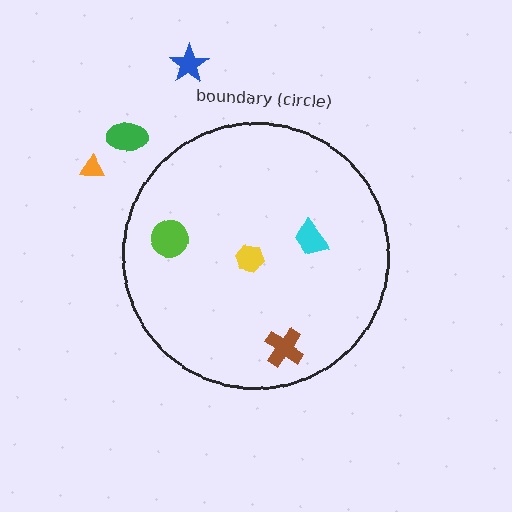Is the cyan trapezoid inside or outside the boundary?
Inside.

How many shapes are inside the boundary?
4 inside, 3 outside.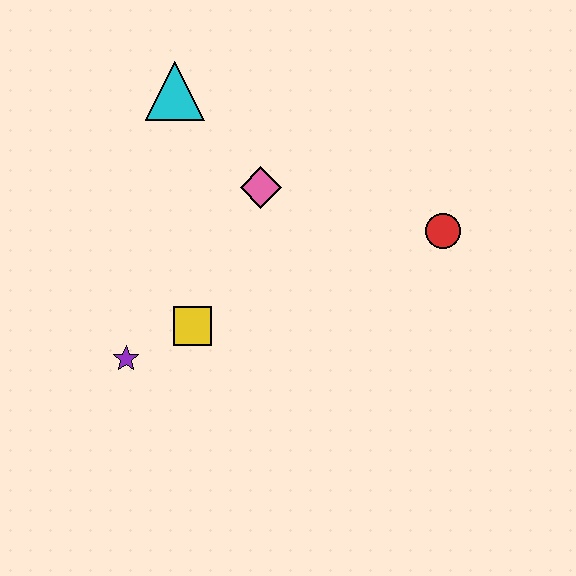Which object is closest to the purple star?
The yellow square is closest to the purple star.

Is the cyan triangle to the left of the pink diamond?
Yes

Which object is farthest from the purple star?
The red circle is farthest from the purple star.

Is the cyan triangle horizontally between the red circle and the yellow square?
No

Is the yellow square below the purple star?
No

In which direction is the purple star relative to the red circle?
The purple star is to the left of the red circle.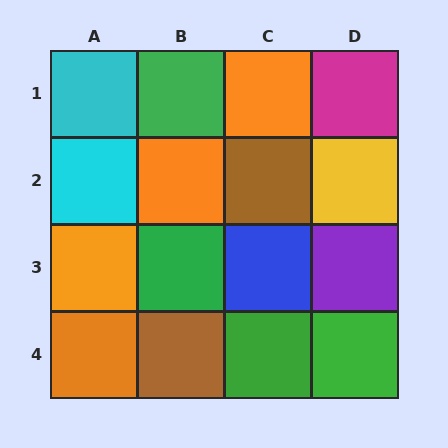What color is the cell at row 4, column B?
Brown.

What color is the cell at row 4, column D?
Green.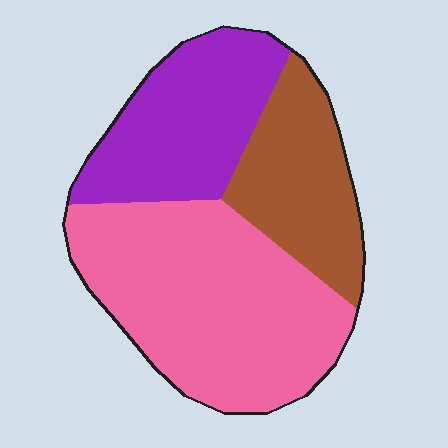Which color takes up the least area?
Brown, at roughly 25%.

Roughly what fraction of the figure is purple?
Purple takes up about one quarter (1/4) of the figure.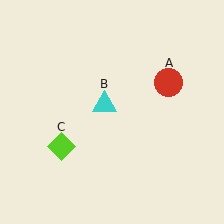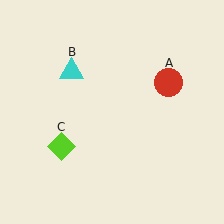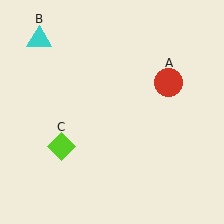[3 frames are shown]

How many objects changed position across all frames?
1 object changed position: cyan triangle (object B).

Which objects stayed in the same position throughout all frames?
Red circle (object A) and lime diamond (object C) remained stationary.